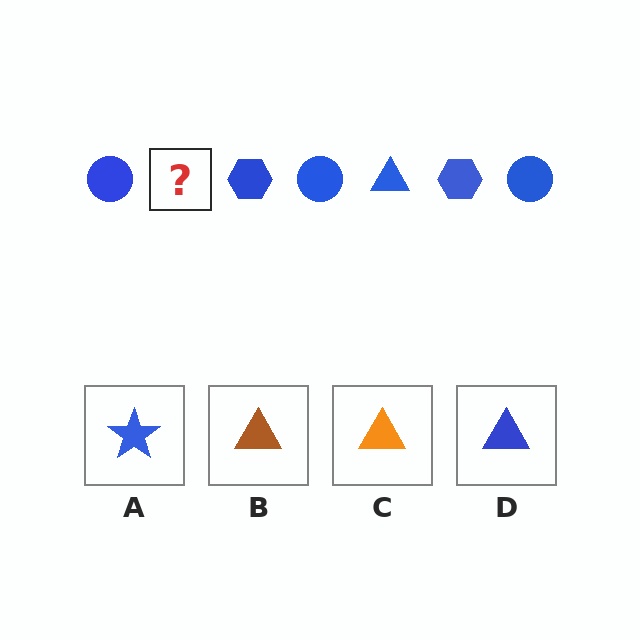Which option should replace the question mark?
Option D.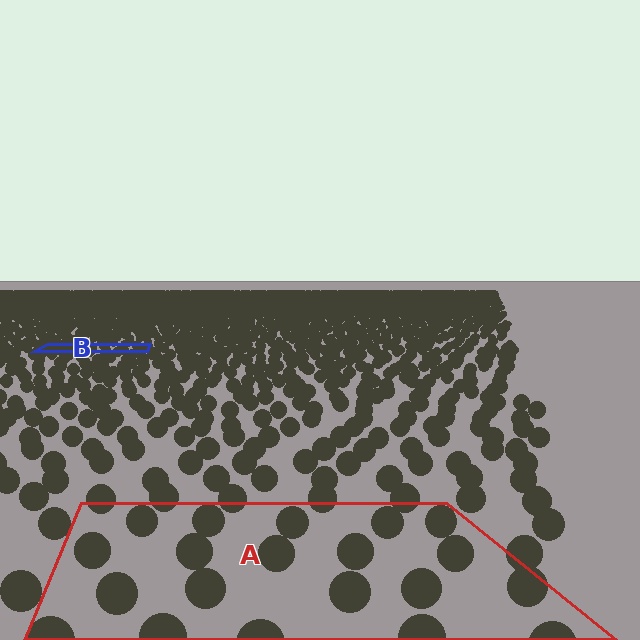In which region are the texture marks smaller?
The texture marks are smaller in region B, because it is farther away.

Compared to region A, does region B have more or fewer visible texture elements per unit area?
Region B has more texture elements per unit area — they are packed more densely because it is farther away.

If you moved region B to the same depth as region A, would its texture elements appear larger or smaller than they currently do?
They would appear larger. At a closer depth, the same texture elements are projected at a bigger on-screen size.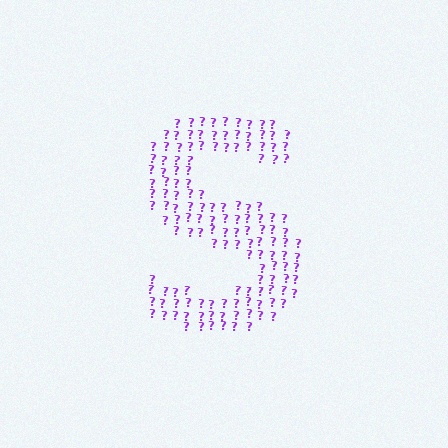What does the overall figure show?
The overall figure shows the letter S.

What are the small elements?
The small elements are question marks.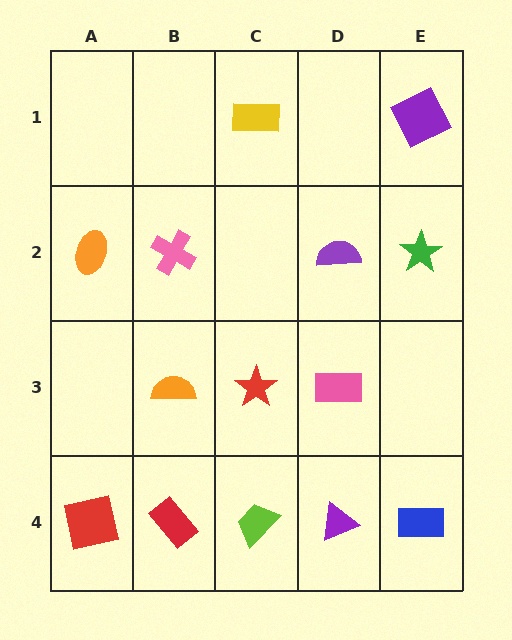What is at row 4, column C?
A lime trapezoid.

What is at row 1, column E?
A purple square.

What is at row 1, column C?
A yellow rectangle.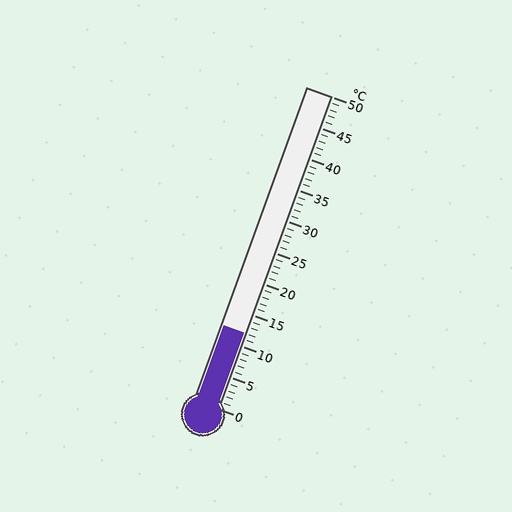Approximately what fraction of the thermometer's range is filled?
The thermometer is filled to approximately 25% of its range.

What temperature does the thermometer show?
The thermometer shows approximately 12°C.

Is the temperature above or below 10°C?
The temperature is above 10°C.